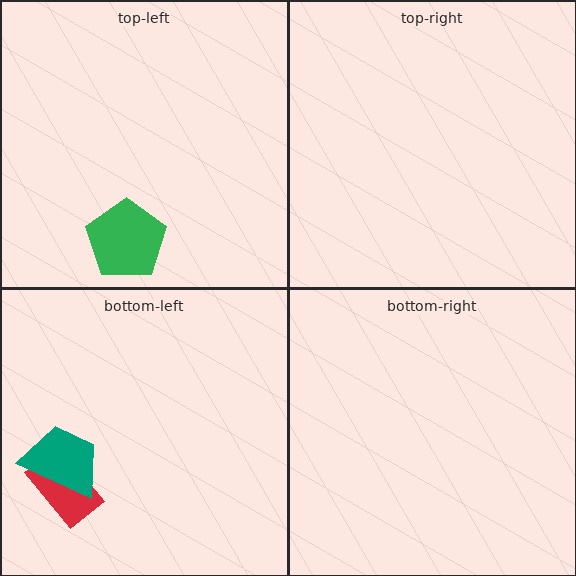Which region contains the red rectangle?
The bottom-left region.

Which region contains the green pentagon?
The top-left region.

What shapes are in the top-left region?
The green pentagon.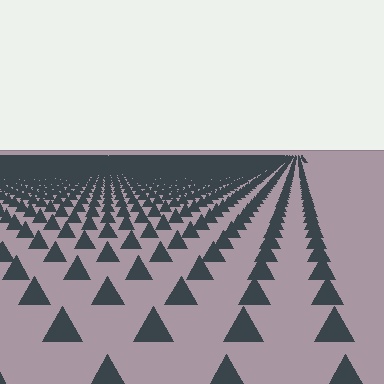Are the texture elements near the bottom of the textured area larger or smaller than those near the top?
Larger. Near the bottom, elements are closer to the viewer and appear at a bigger on-screen size.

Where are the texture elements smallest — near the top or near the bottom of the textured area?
Near the top.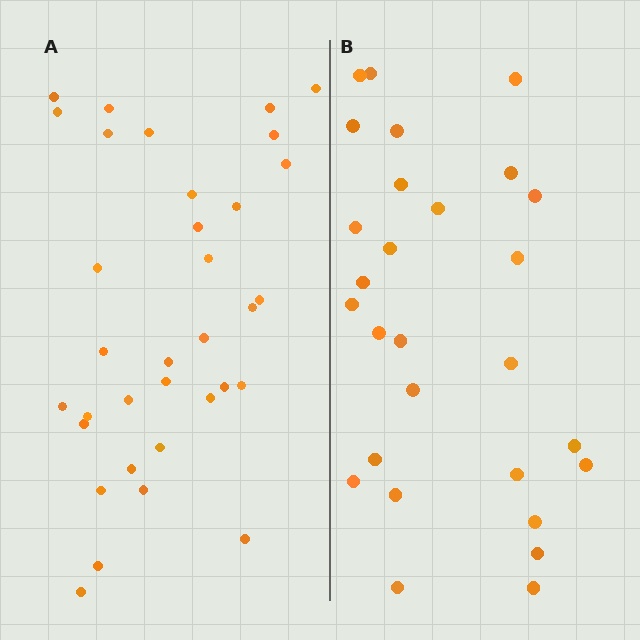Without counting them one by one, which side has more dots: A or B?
Region A (the left region) has more dots.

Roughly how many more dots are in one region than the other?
Region A has about 6 more dots than region B.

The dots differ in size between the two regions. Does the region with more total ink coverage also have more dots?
No. Region B has more total ink coverage because its dots are larger, but region A actually contains more individual dots. Total area can be misleading — the number of items is what matters here.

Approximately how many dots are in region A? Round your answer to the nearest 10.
About 30 dots. (The exact count is 34, which rounds to 30.)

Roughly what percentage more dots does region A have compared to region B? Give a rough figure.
About 20% more.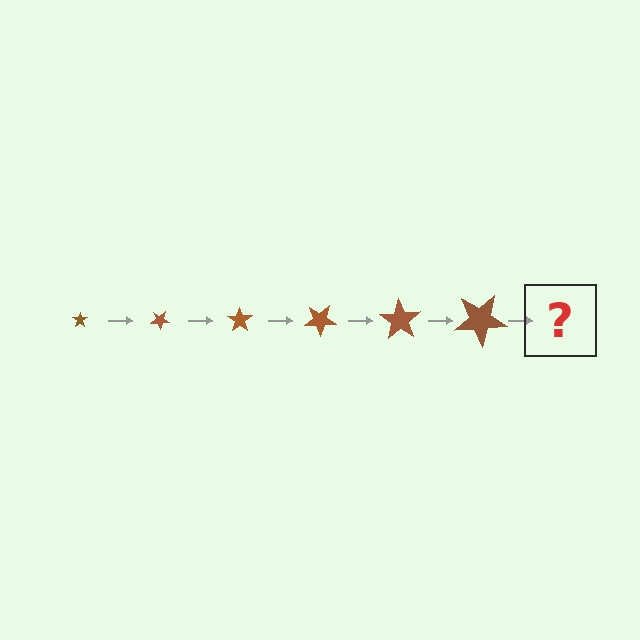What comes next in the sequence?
The next element should be a star, larger than the previous one and rotated 210 degrees from the start.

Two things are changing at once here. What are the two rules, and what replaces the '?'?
The two rules are that the star grows larger each step and it rotates 35 degrees each step. The '?' should be a star, larger than the previous one and rotated 210 degrees from the start.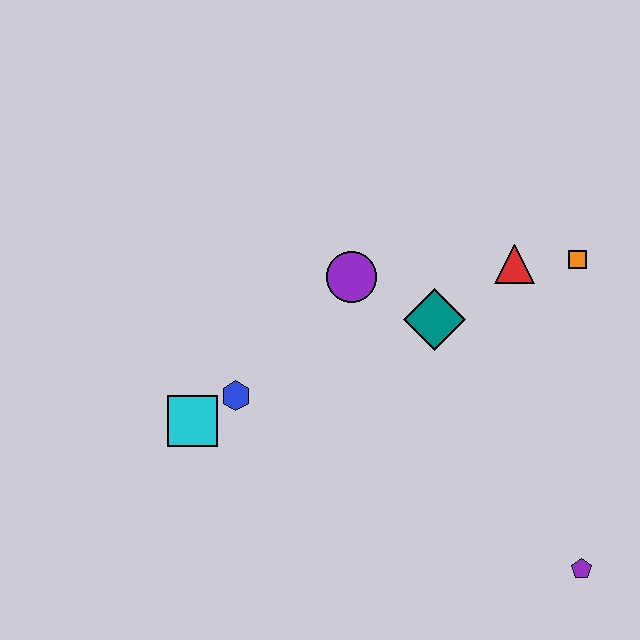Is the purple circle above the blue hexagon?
Yes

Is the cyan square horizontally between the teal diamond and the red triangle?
No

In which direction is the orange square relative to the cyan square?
The orange square is to the right of the cyan square.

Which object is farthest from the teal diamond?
The purple pentagon is farthest from the teal diamond.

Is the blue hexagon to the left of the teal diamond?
Yes